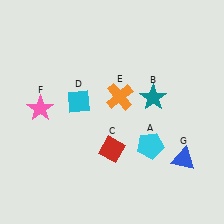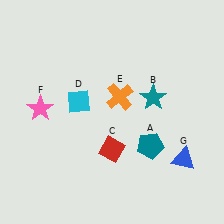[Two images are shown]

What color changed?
The pentagon (A) changed from cyan in Image 1 to teal in Image 2.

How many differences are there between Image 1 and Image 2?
There is 1 difference between the two images.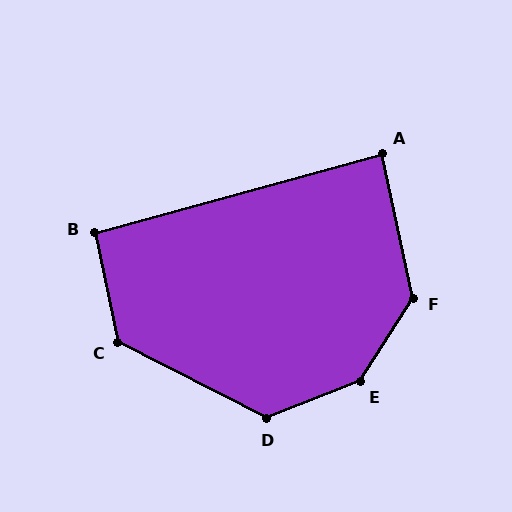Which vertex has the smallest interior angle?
A, at approximately 86 degrees.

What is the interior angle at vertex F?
Approximately 135 degrees (obtuse).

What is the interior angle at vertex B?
Approximately 94 degrees (approximately right).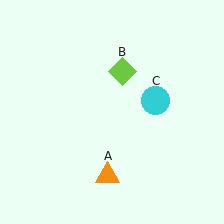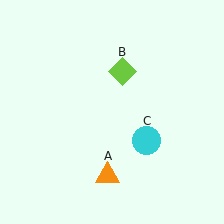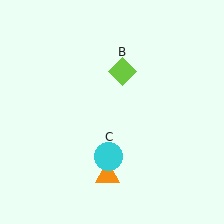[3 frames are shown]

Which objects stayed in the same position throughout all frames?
Orange triangle (object A) and lime diamond (object B) remained stationary.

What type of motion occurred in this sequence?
The cyan circle (object C) rotated clockwise around the center of the scene.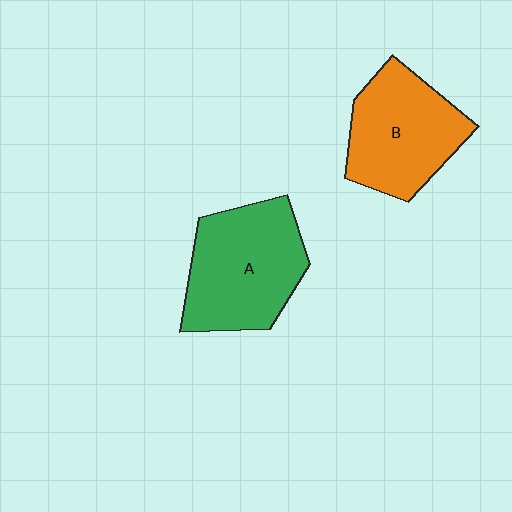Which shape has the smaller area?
Shape B (orange).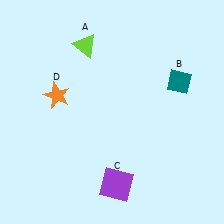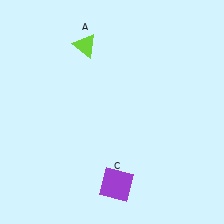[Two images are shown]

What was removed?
The teal diamond (B), the orange star (D) were removed in Image 2.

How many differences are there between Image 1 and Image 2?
There are 2 differences between the two images.